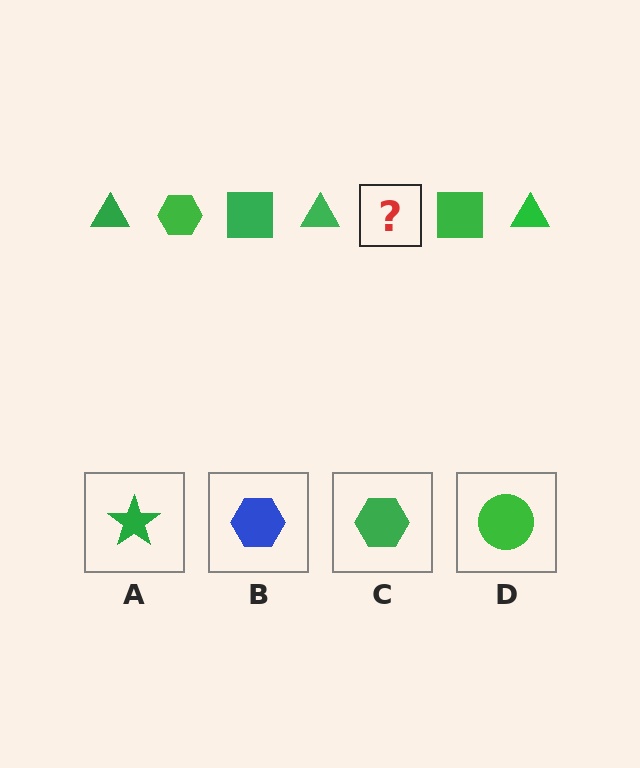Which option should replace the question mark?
Option C.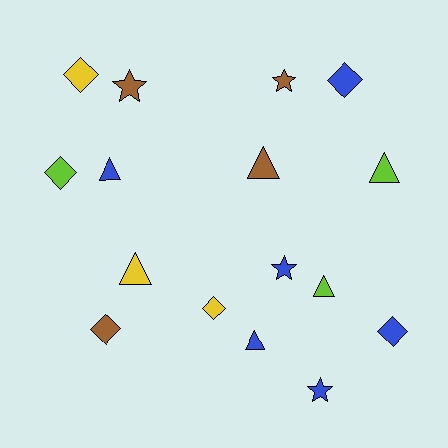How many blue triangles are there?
There are 2 blue triangles.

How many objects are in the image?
There are 16 objects.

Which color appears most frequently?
Blue, with 6 objects.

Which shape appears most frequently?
Diamond, with 6 objects.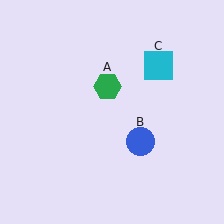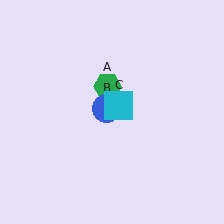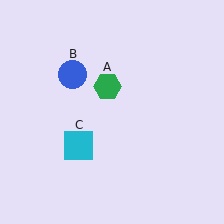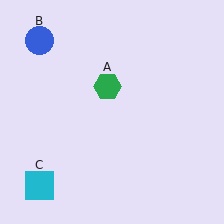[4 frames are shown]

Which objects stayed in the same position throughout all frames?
Green hexagon (object A) remained stationary.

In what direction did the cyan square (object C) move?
The cyan square (object C) moved down and to the left.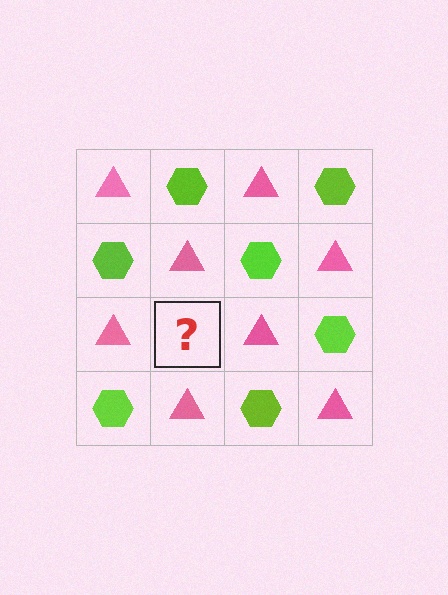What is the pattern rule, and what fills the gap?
The rule is that it alternates pink triangle and lime hexagon in a checkerboard pattern. The gap should be filled with a lime hexagon.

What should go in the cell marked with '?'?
The missing cell should contain a lime hexagon.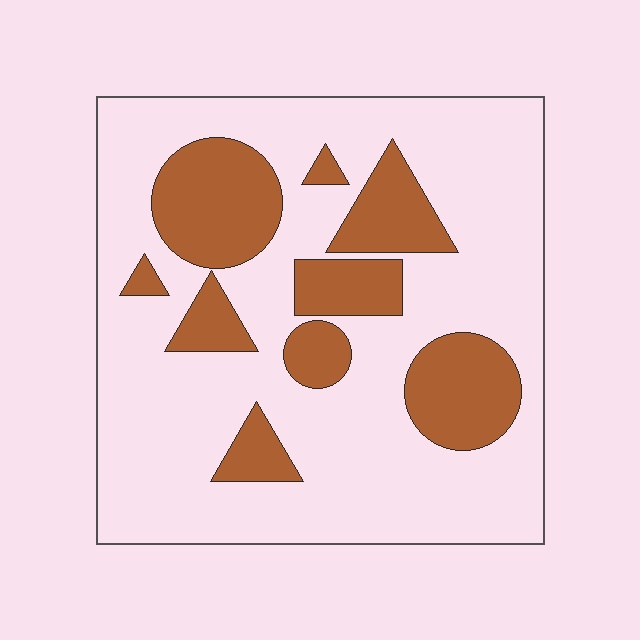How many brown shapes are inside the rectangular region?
9.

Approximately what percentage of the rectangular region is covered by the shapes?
Approximately 25%.